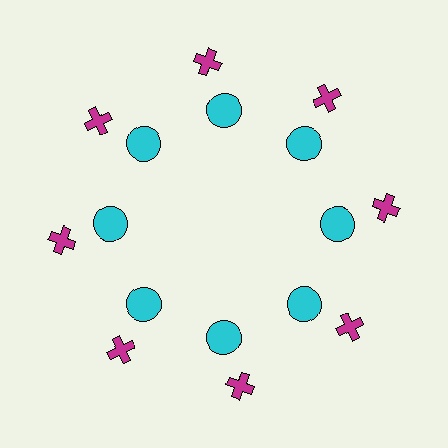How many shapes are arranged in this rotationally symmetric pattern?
There are 16 shapes, arranged in 8 groups of 2.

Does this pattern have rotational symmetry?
Yes, this pattern has 8-fold rotational symmetry. It looks the same after rotating 45 degrees around the center.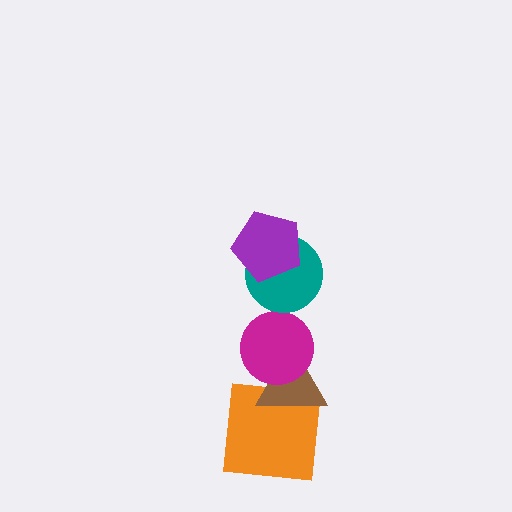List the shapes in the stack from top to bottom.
From top to bottom: the purple pentagon, the teal circle, the magenta circle, the brown triangle, the orange square.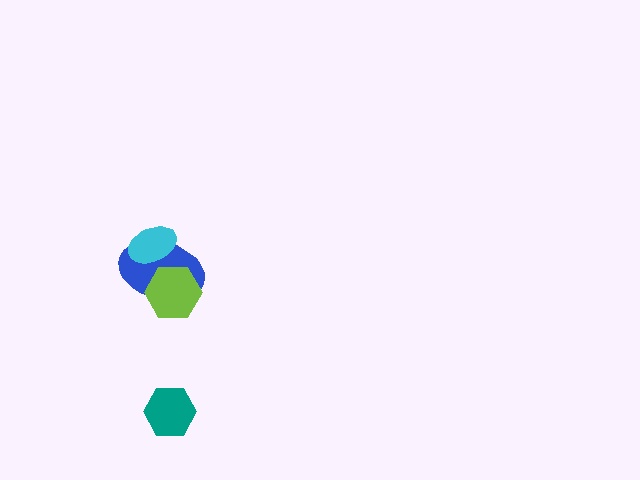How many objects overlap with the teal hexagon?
0 objects overlap with the teal hexagon.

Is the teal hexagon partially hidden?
No, no other shape covers it.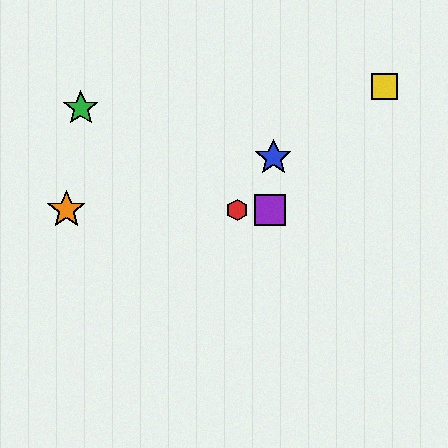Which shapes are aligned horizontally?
The red hexagon, the purple square, the orange star are aligned horizontally.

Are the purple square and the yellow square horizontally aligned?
No, the purple square is at y≈210 and the yellow square is at y≈87.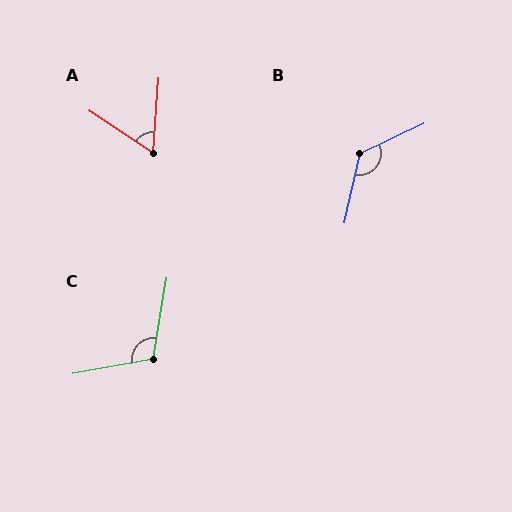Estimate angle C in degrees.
Approximately 110 degrees.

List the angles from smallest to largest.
A (61°), C (110°), B (128°).